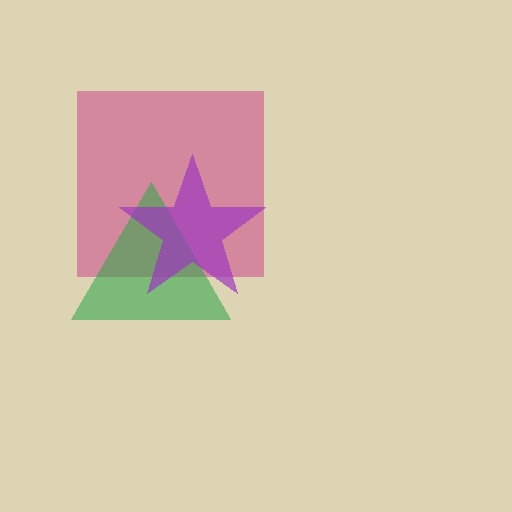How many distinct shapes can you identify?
There are 3 distinct shapes: a magenta square, a green triangle, a purple star.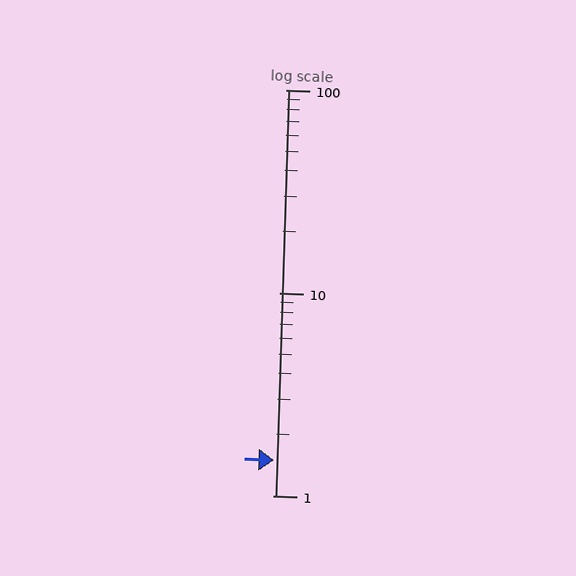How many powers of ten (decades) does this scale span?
The scale spans 2 decades, from 1 to 100.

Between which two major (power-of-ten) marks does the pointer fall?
The pointer is between 1 and 10.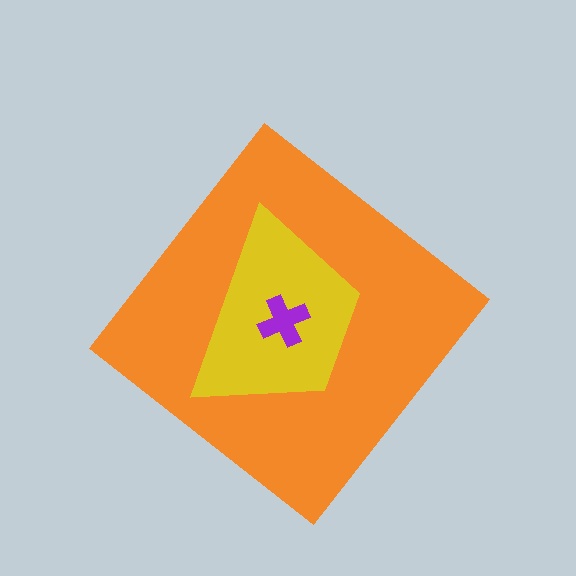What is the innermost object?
The purple cross.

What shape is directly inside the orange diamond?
The yellow trapezoid.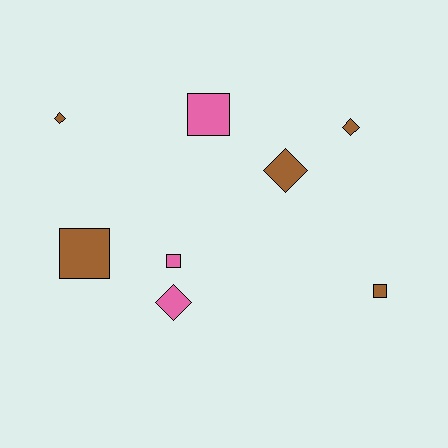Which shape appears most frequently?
Diamond, with 4 objects.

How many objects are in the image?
There are 8 objects.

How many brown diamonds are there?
There are 3 brown diamonds.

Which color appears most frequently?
Brown, with 5 objects.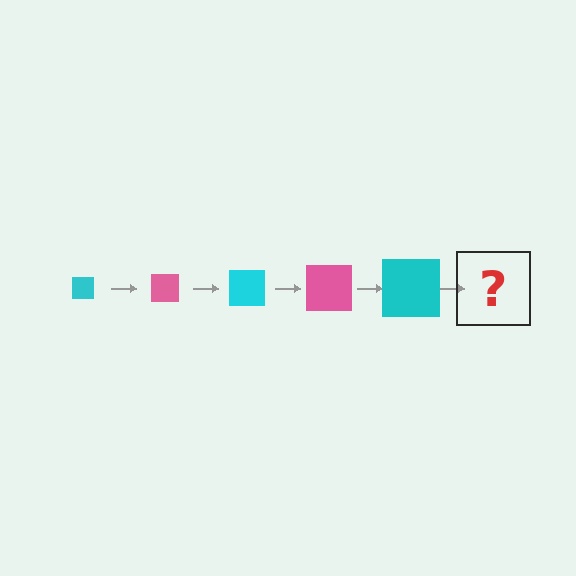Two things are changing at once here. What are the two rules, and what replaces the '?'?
The two rules are that the square grows larger each step and the color cycles through cyan and pink. The '?' should be a pink square, larger than the previous one.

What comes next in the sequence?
The next element should be a pink square, larger than the previous one.